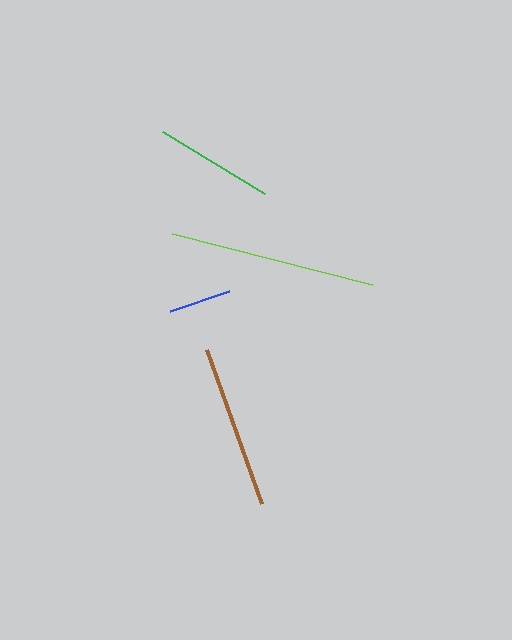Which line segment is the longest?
The lime line is the longest at approximately 207 pixels.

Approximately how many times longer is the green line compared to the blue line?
The green line is approximately 1.9 times the length of the blue line.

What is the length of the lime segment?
The lime segment is approximately 207 pixels long.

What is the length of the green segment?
The green segment is approximately 120 pixels long.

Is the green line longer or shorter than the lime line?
The lime line is longer than the green line.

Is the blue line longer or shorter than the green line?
The green line is longer than the blue line.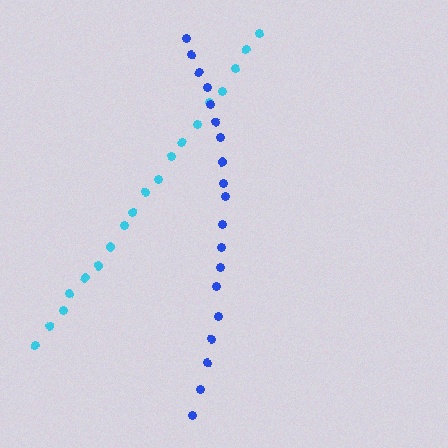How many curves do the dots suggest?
There are 2 distinct paths.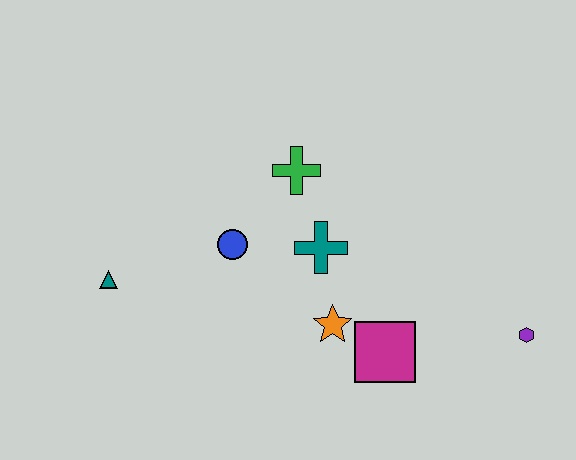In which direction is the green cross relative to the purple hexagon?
The green cross is to the left of the purple hexagon.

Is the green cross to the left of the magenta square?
Yes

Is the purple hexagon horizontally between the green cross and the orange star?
No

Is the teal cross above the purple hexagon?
Yes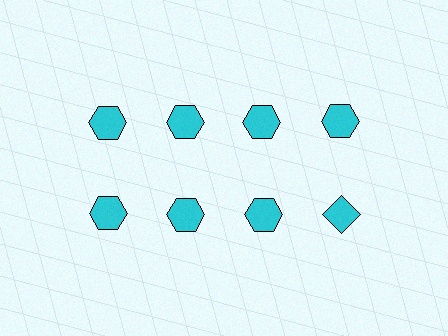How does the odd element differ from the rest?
It has a different shape: diamond instead of hexagon.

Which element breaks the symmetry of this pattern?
The cyan diamond in the second row, second from right column breaks the symmetry. All other shapes are cyan hexagons.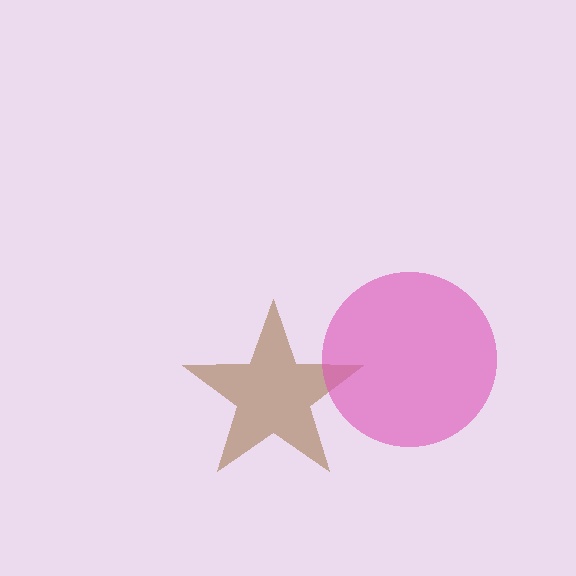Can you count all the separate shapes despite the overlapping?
Yes, there are 2 separate shapes.